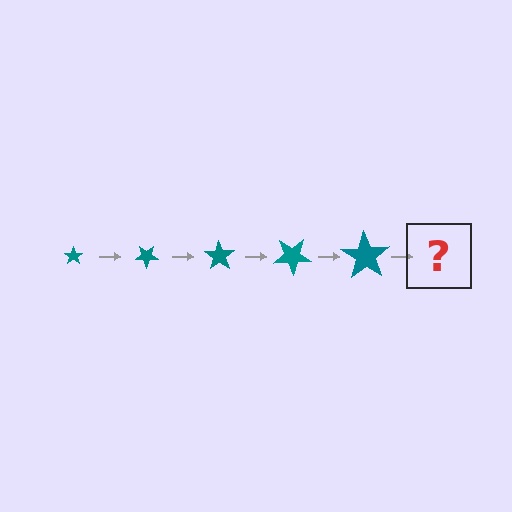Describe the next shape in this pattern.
It should be a star, larger than the previous one and rotated 175 degrees from the start.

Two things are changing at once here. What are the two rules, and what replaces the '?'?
The two rules are that the star grows larger each step and it rotates 35 degrees each step. The '?' should be a star, larger than the previous one and rotated 175 degrees from the start.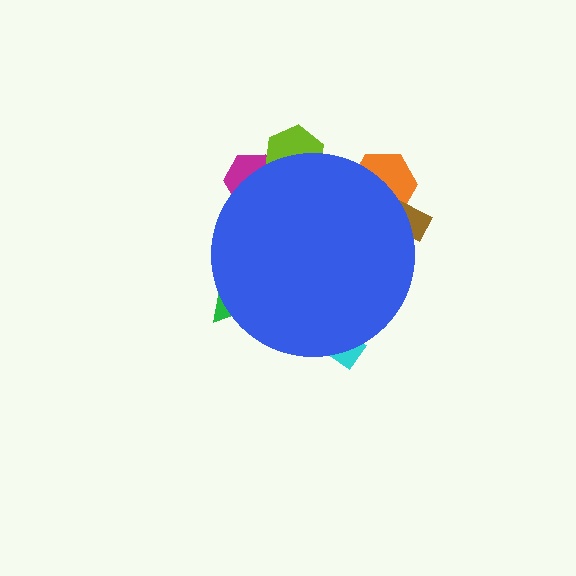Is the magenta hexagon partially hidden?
Yes, the magenta hexagon is partially hidden behind the blue circle.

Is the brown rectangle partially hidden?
Yes, the brown rectangle is partially hidden behind the blue circle.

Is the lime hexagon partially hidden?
Yes, the lime hexagon is partially hidden behind the blue circle.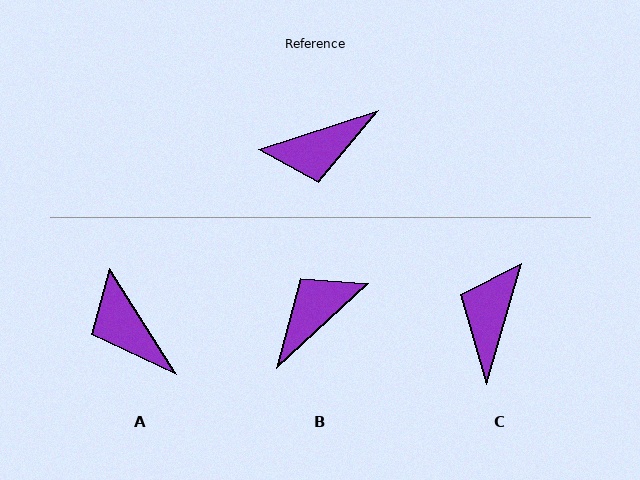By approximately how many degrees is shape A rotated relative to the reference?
Approximately 75 degrees clockwise.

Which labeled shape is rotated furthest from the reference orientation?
B, about 155 degrees away.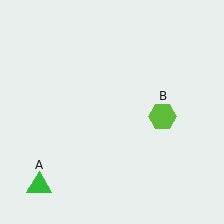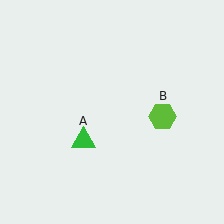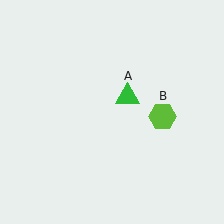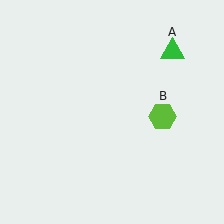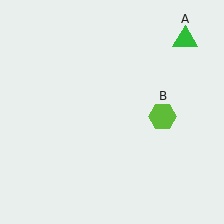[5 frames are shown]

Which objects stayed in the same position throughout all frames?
Lime hexagon (object B) remained stationary.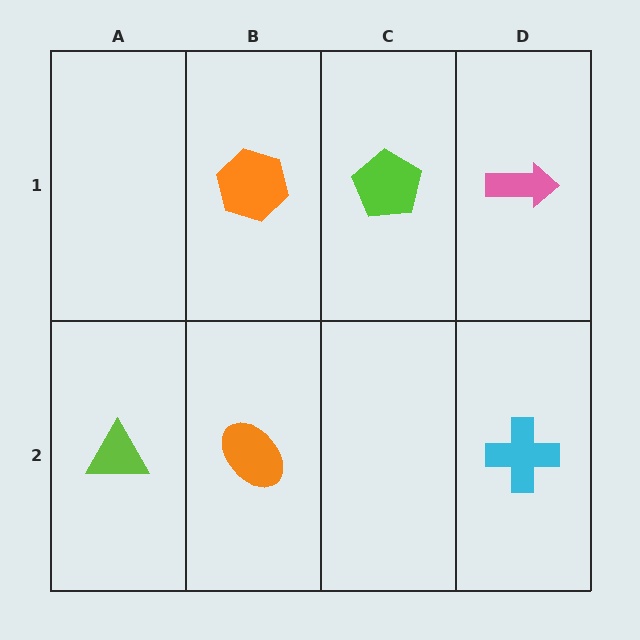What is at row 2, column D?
A cyan cross.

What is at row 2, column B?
An orange ellipse.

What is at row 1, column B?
An orange hexagon.